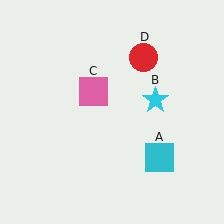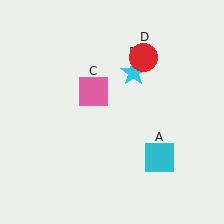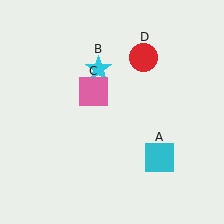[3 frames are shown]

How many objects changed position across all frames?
1 object changed position: cyan star (object B).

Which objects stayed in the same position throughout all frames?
Cyan square (object A) and pink square (object C) and red circle (object D) remained stationary.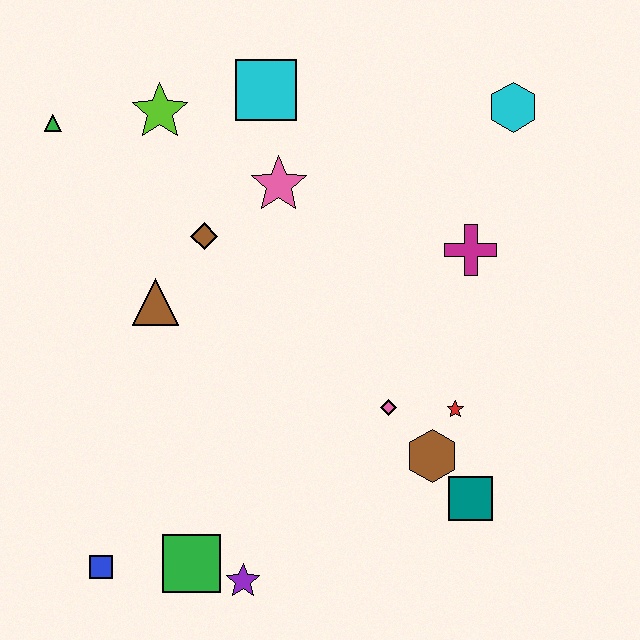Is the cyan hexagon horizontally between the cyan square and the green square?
No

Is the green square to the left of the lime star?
No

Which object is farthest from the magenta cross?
The blue square is farthest from the magenta cross.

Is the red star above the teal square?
Yes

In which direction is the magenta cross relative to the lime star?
The magenta cross is to the right of the lime star.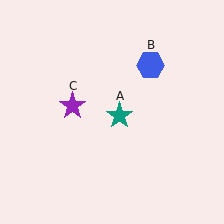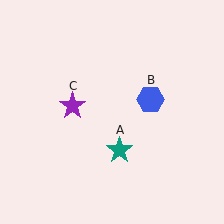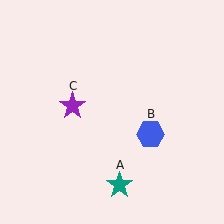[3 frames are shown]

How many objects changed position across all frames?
2 objects changed position: teal star (object A), blue hexagon (object B).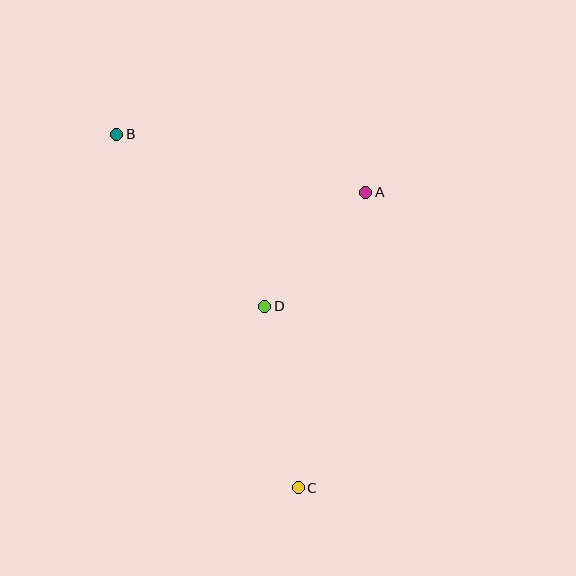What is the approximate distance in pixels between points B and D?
The distance between B and D is approximately 227 pixels.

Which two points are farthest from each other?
Points B and C are farthest from each other.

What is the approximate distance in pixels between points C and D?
The distance between C and D is approximately 184 pixels.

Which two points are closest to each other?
Points A and D are closest to each other.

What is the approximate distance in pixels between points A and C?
The distance between A and C is approximately 303 pixels.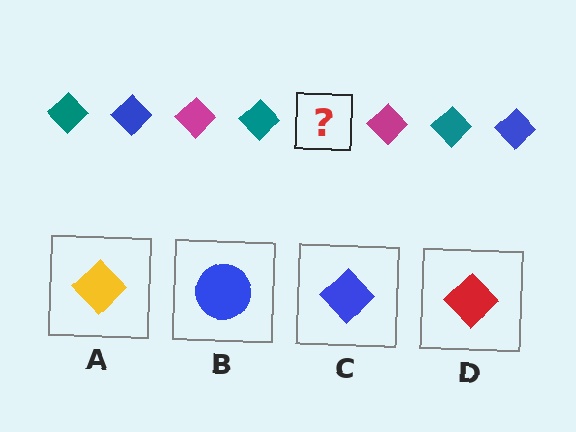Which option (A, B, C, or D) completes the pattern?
C.